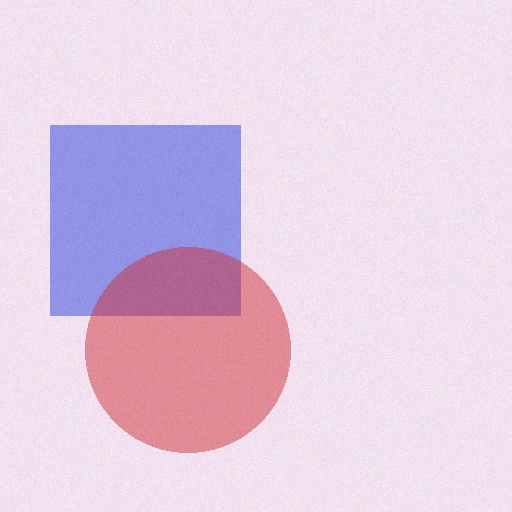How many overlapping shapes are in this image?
There are 2 overlapping shapes in the image.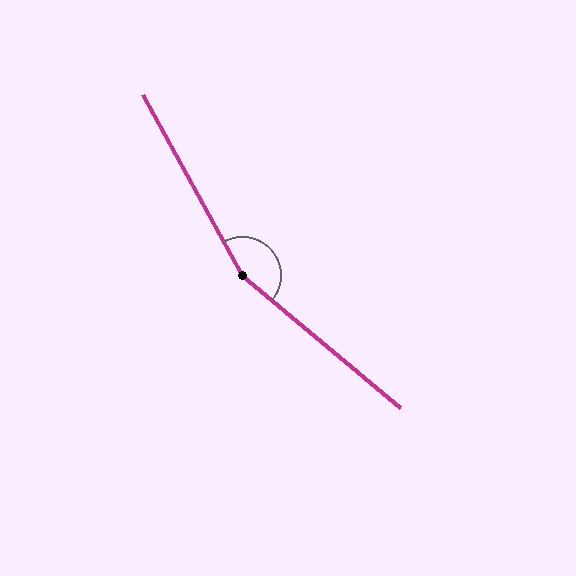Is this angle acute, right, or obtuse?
It is obtuse.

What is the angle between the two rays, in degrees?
Approximately 159 degrees.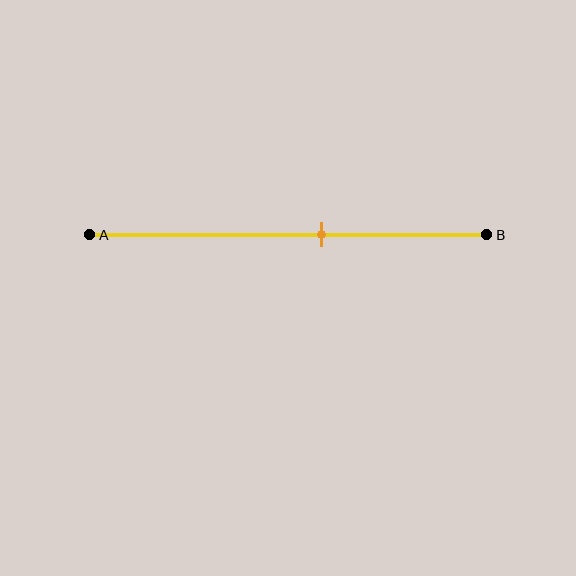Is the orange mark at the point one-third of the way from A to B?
No, the mark is at about 60% from A, not at the 33% one-third point.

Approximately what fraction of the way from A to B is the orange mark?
The orange mark is approximately 60% of the way from A to B.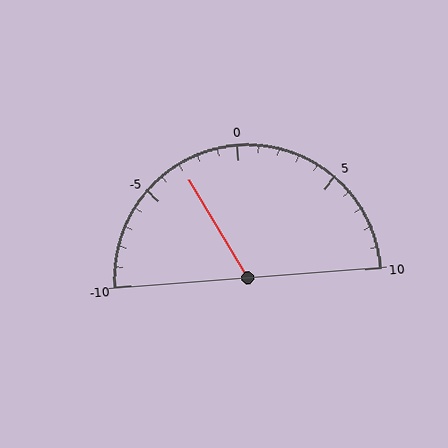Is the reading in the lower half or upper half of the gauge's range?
The reading is in the lower half of the range (-10 to 10).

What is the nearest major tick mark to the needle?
The nearest major tick mark is -5.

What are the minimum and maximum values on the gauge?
The gauge ranges from -10 to 10.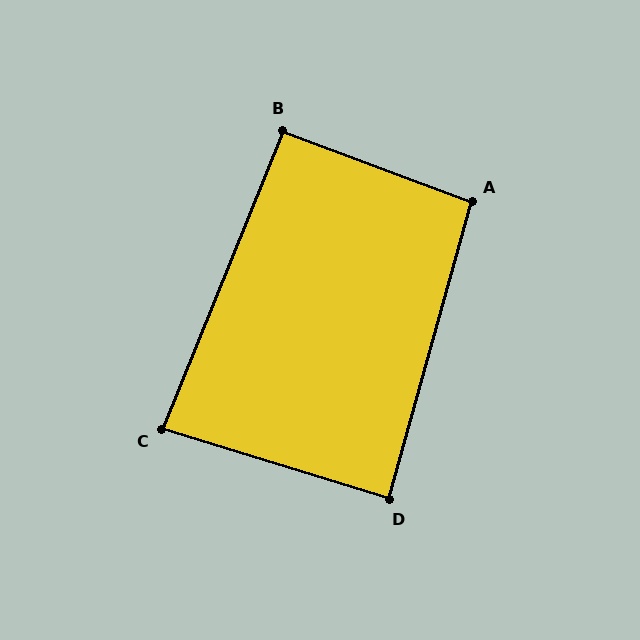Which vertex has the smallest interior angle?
C, at approximately 85 degrees.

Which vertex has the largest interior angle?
A, at approximately 95 degrees.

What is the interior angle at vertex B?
Approximately 92 degrees (approximately right).